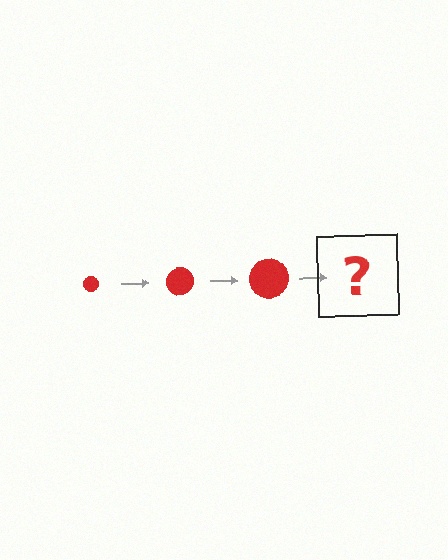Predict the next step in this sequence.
The next step is a red circle, larger than the previous one.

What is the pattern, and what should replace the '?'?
The pattern is that the circle gets progressively larger each step. The '?' should be a red circle, larger than the previous one.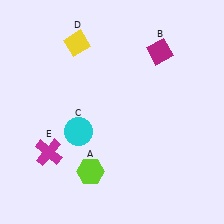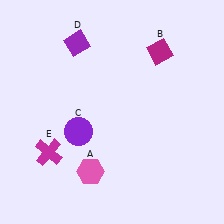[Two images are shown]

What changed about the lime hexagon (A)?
In Image 1, A is lime. In Image 2, it changed to pink.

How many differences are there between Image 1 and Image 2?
There are 3 differences between the two images.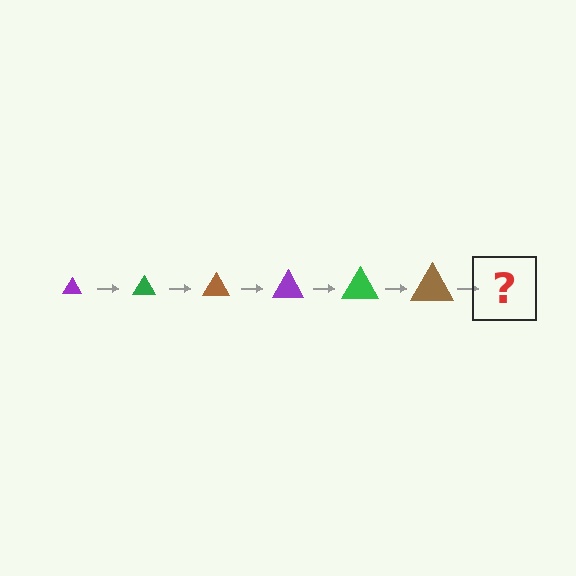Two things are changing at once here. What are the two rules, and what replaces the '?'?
The two rules are that the triangle grows larger each step and the color cycles through purple, green, and brown. The '?' should be a purple triangle, larger than the previous one.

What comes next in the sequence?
The next element should be a purple triangle, larger than the previous one.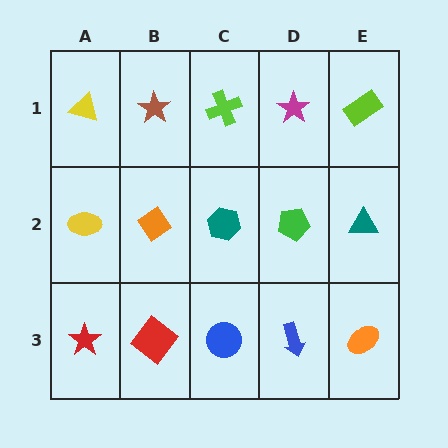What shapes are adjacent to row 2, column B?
A brown star (row 1, column B), a red diamond (row 3, column B), a yellow ellipse (row 2, column A), a teal hexagon (row 2, column C).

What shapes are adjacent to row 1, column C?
A teal hexagon (row 2, column C), a brown star (row 1, column B), a magenta star (row 1, column D).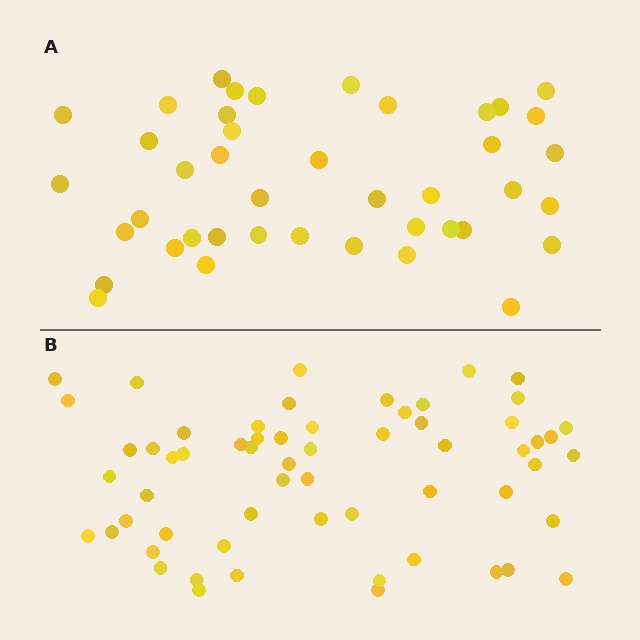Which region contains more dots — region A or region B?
Region B (the bottom region) has more dots.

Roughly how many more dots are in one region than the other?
Region B has approximately 20 more dots than region A.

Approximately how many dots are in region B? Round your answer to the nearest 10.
About 60 dots.